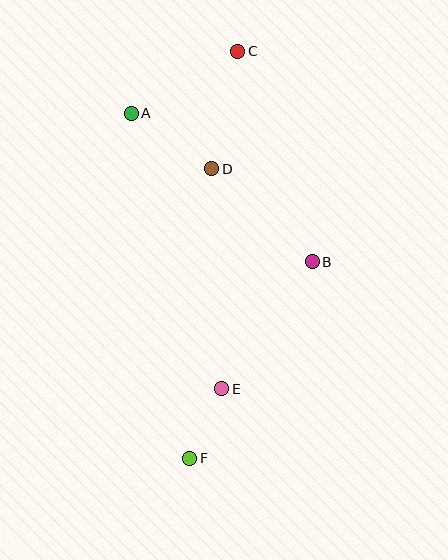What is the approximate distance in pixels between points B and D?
The distance between B and D is approximately 137 pixels.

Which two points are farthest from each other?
Points C and F are farthest from each other.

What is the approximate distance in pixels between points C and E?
The distance between C and E is approximately 338 pixels.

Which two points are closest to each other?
Points E and F are closest to each other.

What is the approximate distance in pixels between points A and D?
The distance between A and D is approximately 98 pixels.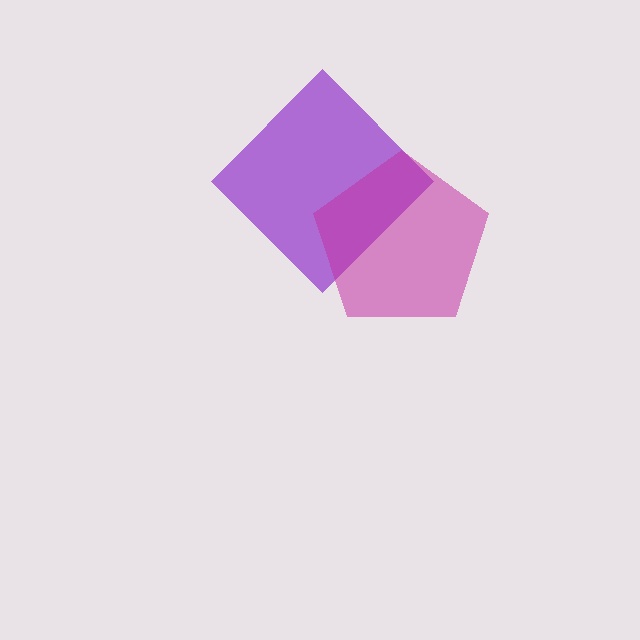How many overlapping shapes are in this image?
There are 2 overlapping shapes in the image.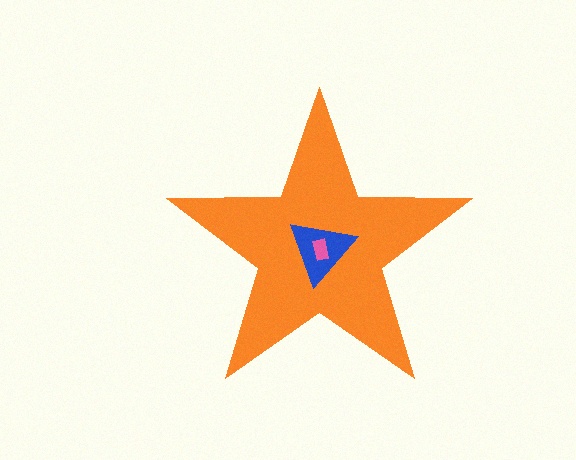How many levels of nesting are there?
3.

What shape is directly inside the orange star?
The blue triangle.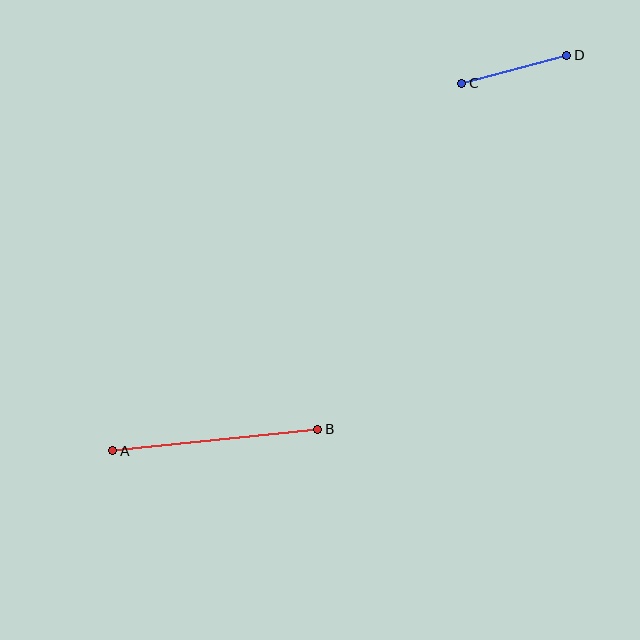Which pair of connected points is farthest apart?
Points A and B are farthest apart.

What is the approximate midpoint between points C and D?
The midpoint is at approximately (514, 69) pixels.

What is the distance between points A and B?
The distance is approximately 206 pixels.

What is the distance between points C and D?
The distance is approximately 109 pixels.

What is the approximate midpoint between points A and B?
The midpoint is at approximately (215, 440) pixels.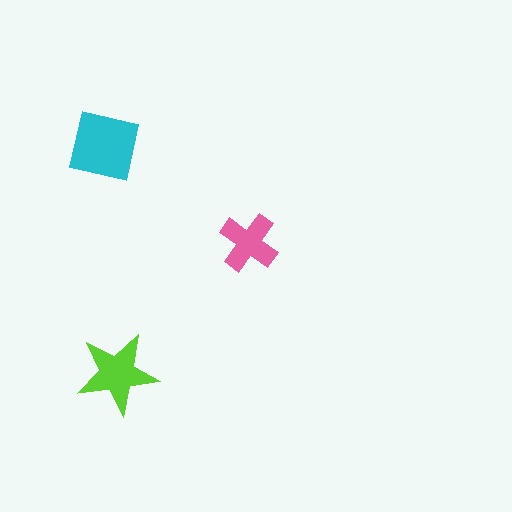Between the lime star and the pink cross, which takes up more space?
The lime star.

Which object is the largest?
The cyan square.